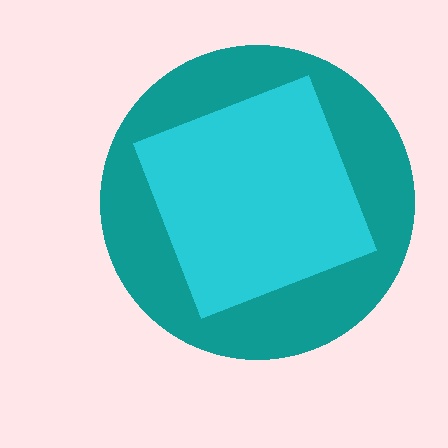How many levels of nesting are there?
2.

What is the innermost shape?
The cyan diamond.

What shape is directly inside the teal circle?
The cyan diamond.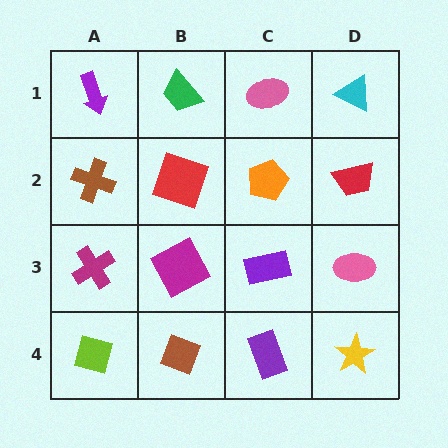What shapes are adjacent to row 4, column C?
A purple rectangle (row 3, column C), a brown diamond (row 4, column B), a yellow star (row 4, column D).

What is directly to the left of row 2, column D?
An orange pentagon.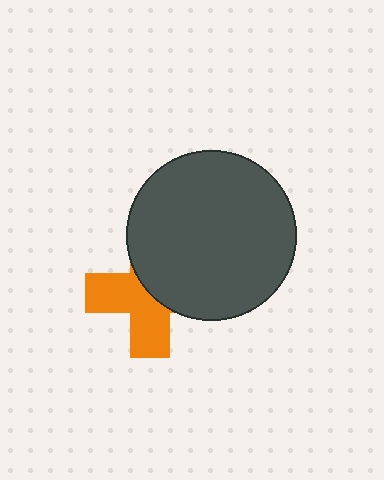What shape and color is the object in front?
The object in front is a dark gray circle.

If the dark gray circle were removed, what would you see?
You would see the complete orange cross.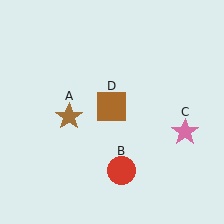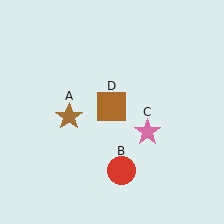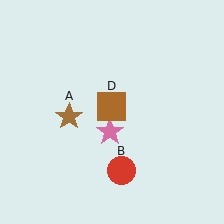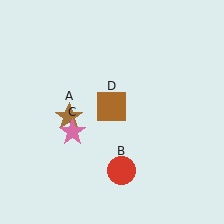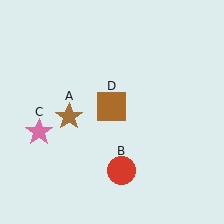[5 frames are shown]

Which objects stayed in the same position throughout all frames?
Brown star (object A) and red circle (object B) and brown square (object D) remained stationary.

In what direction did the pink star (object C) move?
The pink star (object C) moved left.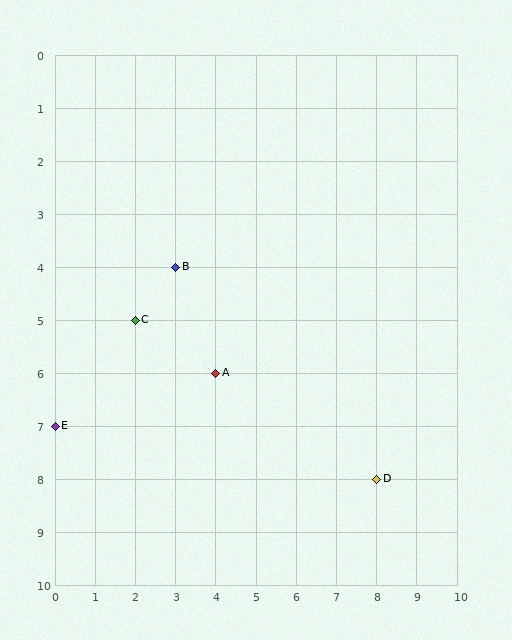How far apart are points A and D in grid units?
Points A and D are 4 columns and 2 rows apart (about 4.5 grid units diagonally).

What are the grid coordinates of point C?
Point C is at grid coordinates (2, 5).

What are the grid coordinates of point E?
Point E is at grid coordinates (0, 7).